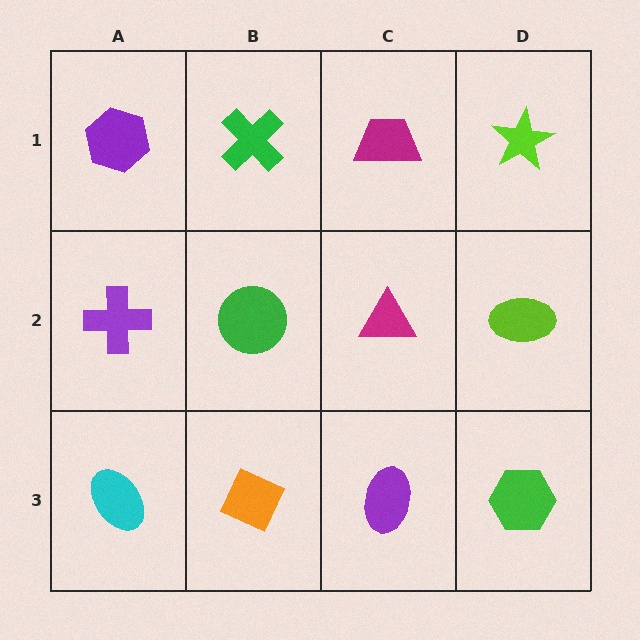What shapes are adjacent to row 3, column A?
A purple cross (row 2, column A), an orange diamond (row 3, column B).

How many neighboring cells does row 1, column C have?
3.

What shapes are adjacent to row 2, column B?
A green cross (row 1, column B), an orange diamond (row 3, column B), a purple cross (row 2, column A), a magenta triangle (row 2, column C).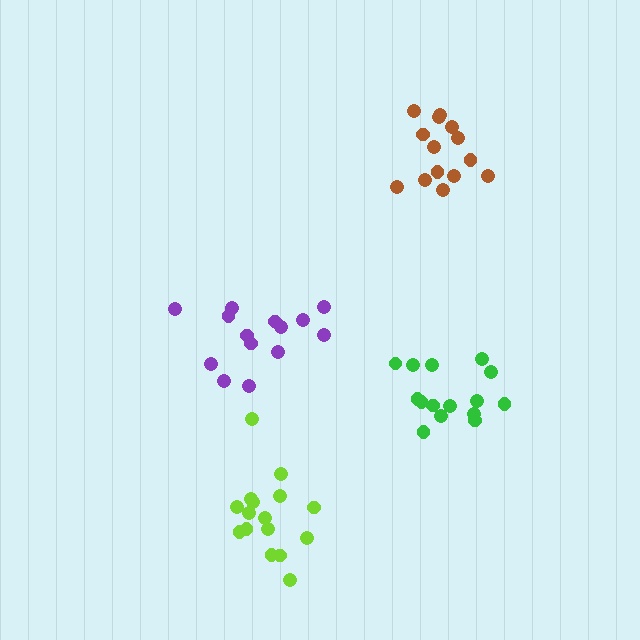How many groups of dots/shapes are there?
There are 4 groups.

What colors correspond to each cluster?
The clusters are colored: lime, brown, purple, green.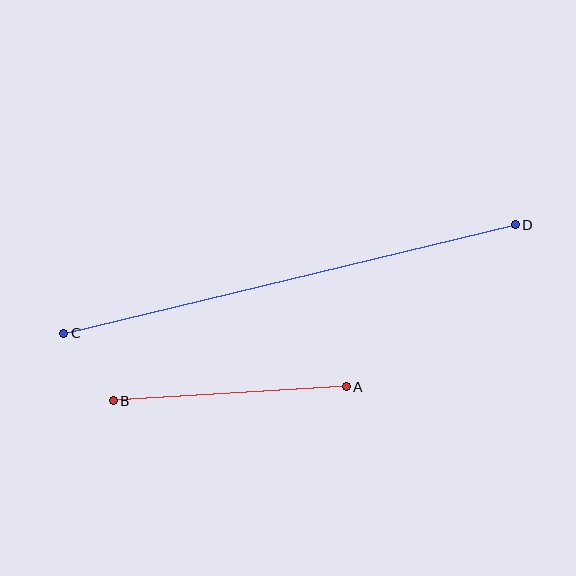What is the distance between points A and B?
The distance is approximately 234 pixels.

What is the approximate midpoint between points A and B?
The midpoint is at approximately (230, 394) pixels.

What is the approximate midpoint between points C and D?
The midpoint is at approximately (289, 279) pixels.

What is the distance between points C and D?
The distance is approximately 464 pixels.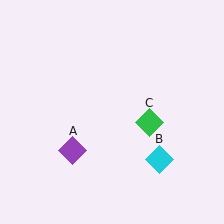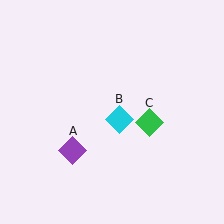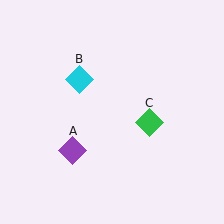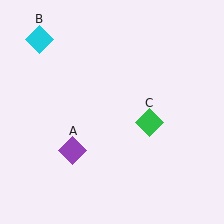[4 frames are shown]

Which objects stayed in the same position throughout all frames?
Purple diamond (object A) and green diamond (object C) remained stationary.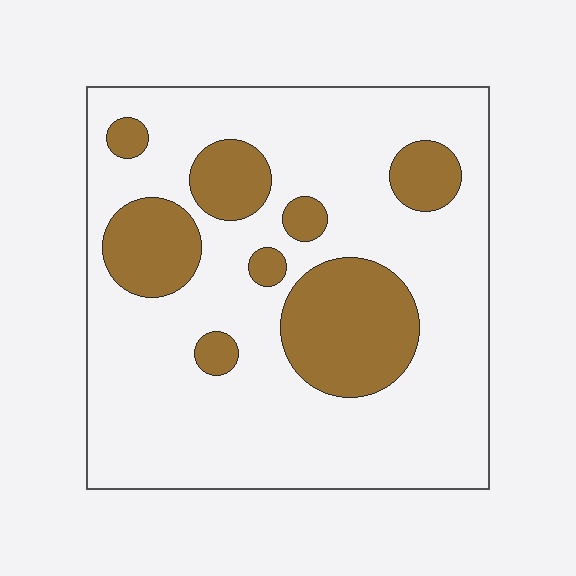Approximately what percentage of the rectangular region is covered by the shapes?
Approximately 25%.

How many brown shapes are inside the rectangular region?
8.